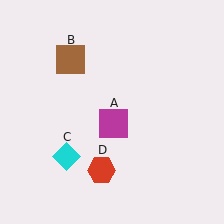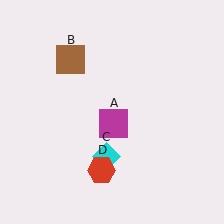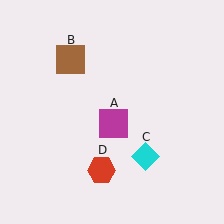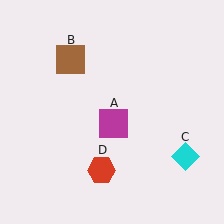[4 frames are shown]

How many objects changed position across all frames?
1 object changed position: cyan diamond (object C).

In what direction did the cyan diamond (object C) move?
The cyan diamond (object C) moved right.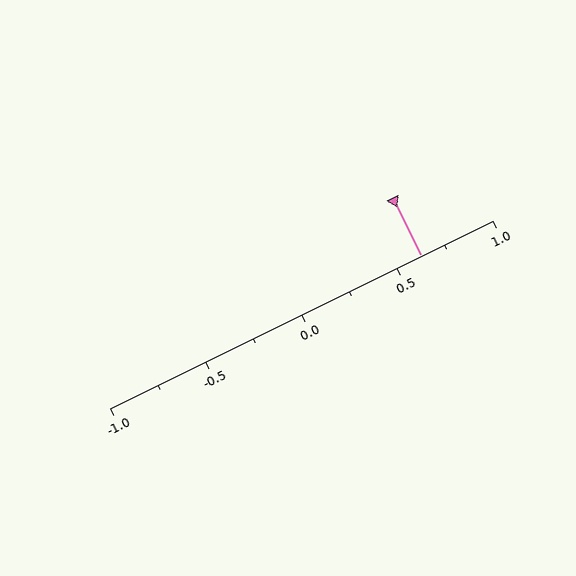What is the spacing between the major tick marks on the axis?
The major ticks are spaced 0.5 apart.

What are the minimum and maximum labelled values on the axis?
The axis runs from -1.0 to 1.0.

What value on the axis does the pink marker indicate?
The marker indicates approximately 0.62.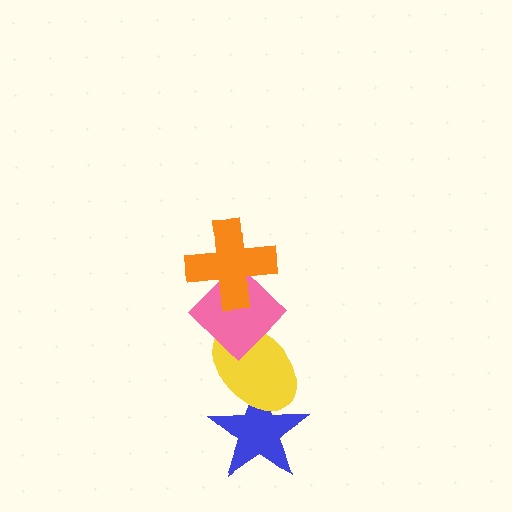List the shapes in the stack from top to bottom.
From top to bottom: the orange cross, the pink diamond, the yellow ellipse, the blue star.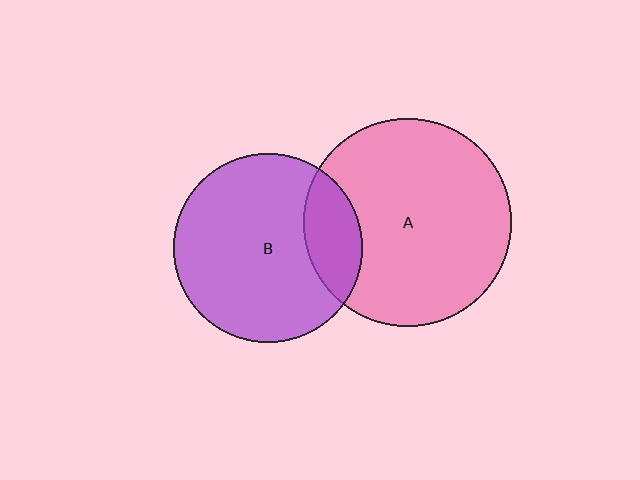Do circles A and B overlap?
Yes.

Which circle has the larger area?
Circle A (pink).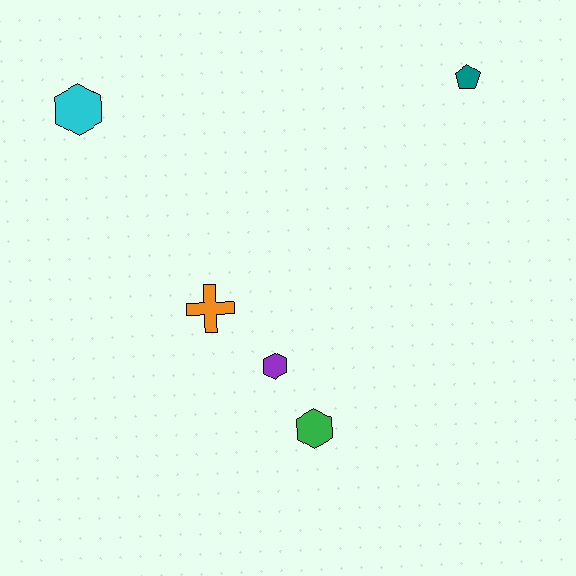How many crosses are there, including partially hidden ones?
There is 1 cross.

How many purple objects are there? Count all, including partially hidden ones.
There is 1 purple object.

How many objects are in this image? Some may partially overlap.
There are 5 objects.